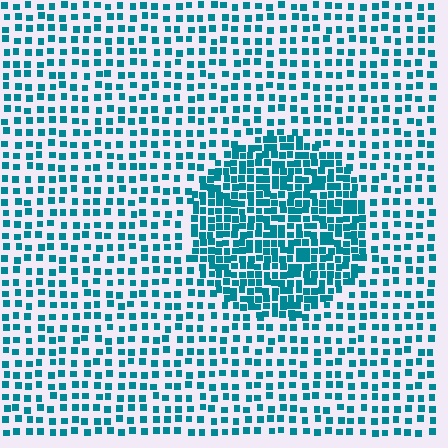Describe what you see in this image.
The image contains small teal elements arranged at two different densities. A circle-shaped region is visible where the elements are more densely packed than the surrounding area.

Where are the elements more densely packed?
The elements are more densely packed inside the circle boundary.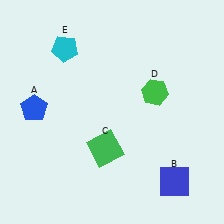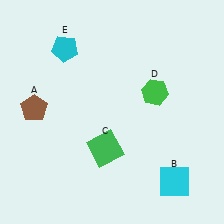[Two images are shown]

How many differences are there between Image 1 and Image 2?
There are 2 differences between the two images.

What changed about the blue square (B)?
In Image 1, B is blue. In Image 2, it changed to cyan.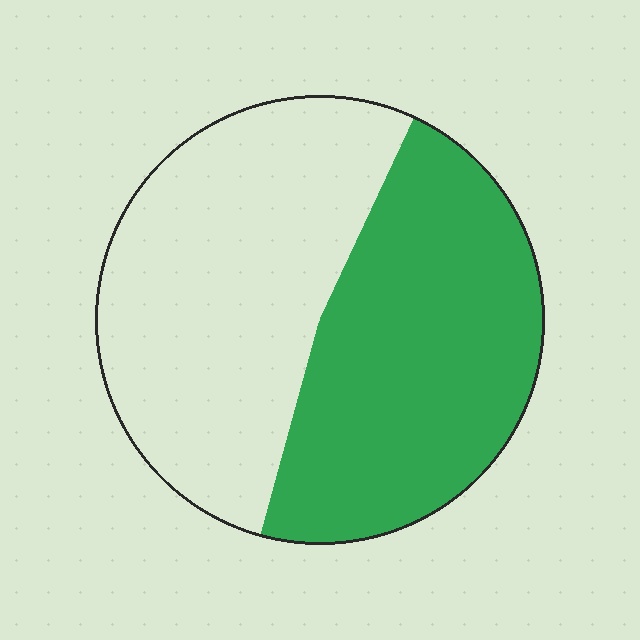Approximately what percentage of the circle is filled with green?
Approximately 45%.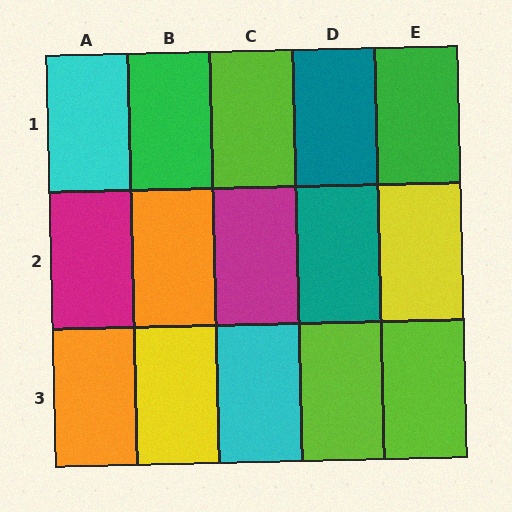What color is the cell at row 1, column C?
Lime.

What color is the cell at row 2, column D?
Teal.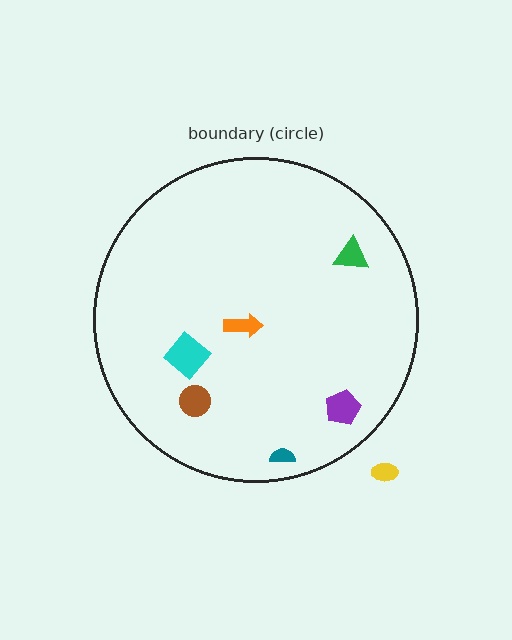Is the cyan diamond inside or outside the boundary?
Inside.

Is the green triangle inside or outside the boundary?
Inside.